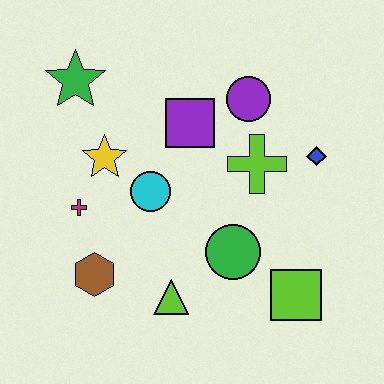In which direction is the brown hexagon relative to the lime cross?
The brown hexagon is to the left of the lime cross.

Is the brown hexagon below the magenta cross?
Yes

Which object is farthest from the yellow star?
The lime square is farthest from the yellow star.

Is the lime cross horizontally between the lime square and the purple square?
Yes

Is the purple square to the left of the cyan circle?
No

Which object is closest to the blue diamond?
The lime cross is closest to the blue diamond.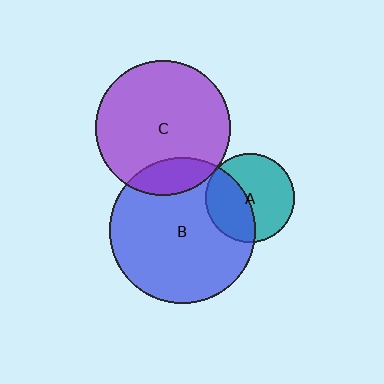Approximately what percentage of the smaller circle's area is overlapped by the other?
Approximately 15%.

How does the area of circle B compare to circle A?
Approximately 2.7 times.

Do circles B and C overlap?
Yes.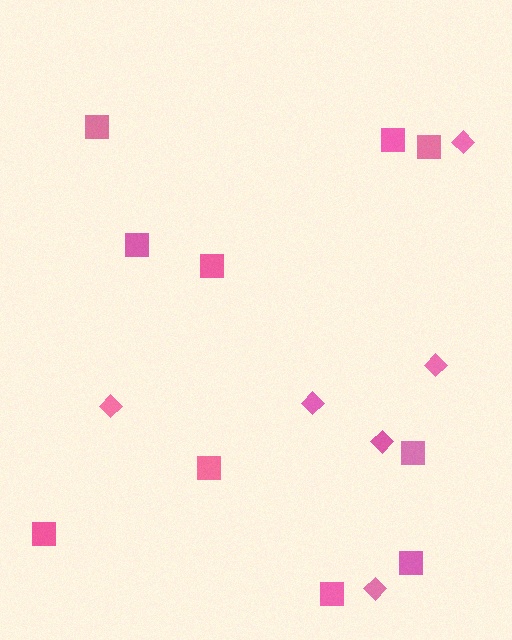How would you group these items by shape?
There are 2 groups: one group of diamonds (6) and one group of squares (10).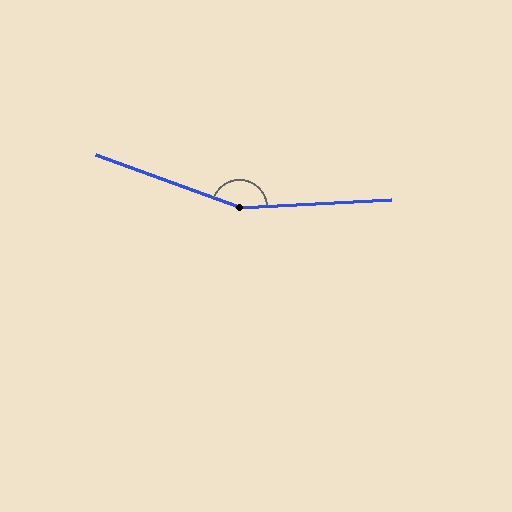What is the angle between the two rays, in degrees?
Approximately 157 degrees.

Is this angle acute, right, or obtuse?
It is obtuse.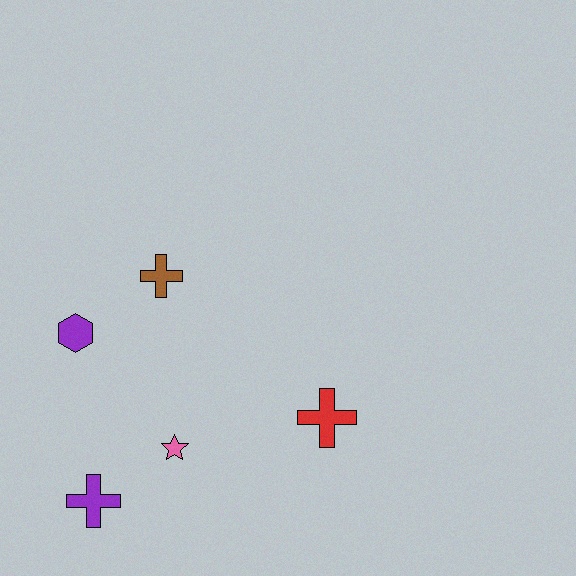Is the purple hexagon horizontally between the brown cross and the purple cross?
No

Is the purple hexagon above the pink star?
Yes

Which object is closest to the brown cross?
The purple hexagon is closest to the brown cross.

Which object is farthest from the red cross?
The purple hexagon is farthest from the red cross.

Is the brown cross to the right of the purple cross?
Yes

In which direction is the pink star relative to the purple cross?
The pink star is to the right of the purple cross.